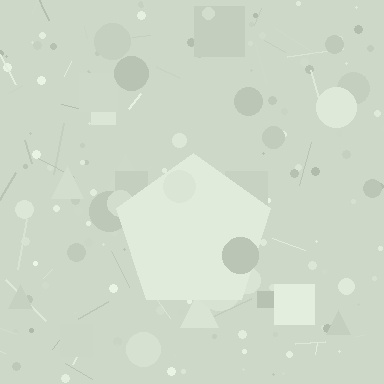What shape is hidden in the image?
A pentagon is hidden in the image.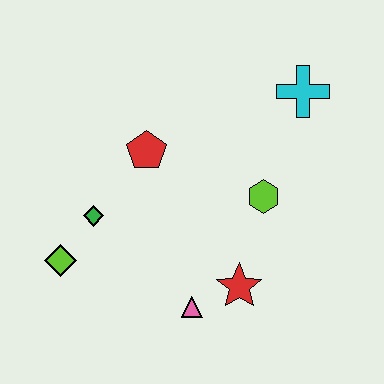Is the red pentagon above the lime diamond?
Yes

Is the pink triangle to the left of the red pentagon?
No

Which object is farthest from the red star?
The cyan cross is farthest from the red star.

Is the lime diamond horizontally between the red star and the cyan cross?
No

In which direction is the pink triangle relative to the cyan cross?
The pink triangle is below the cyan cross.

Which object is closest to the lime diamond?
The green diamond is closest to the lime diamond.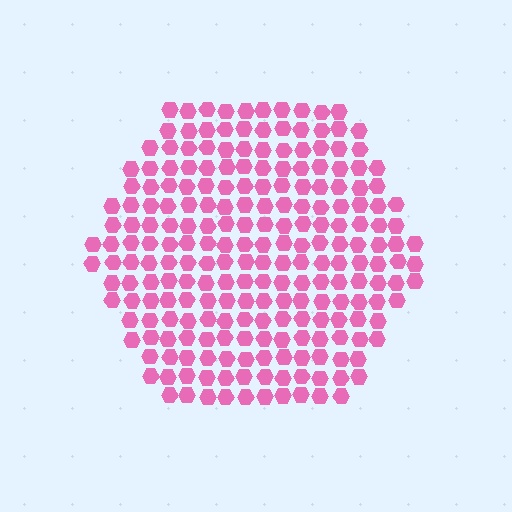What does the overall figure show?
The overall figure shows a hexagon.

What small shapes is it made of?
It is made of small hexagons.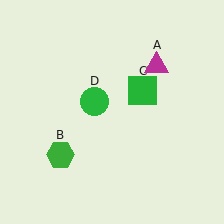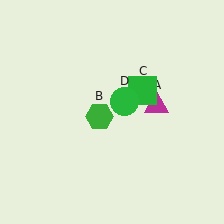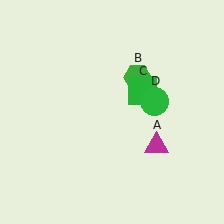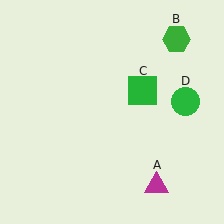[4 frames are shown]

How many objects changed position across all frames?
3 objects changed position: magenta triangle (object A), green hexagon (object B), green circle (object D).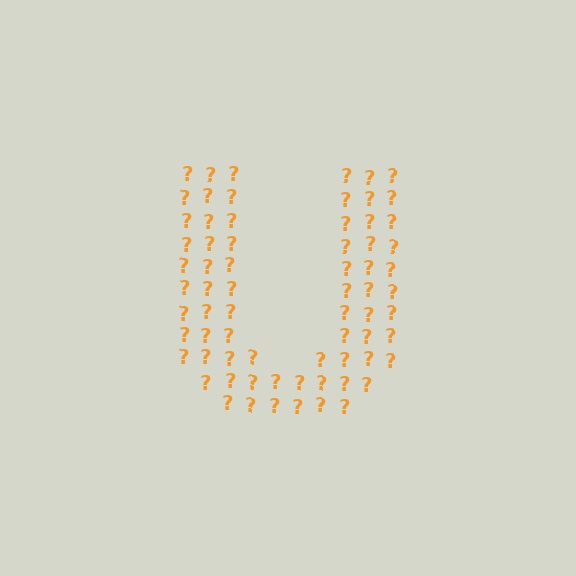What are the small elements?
The small elements are question marks.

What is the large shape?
The large shape is the letter U.